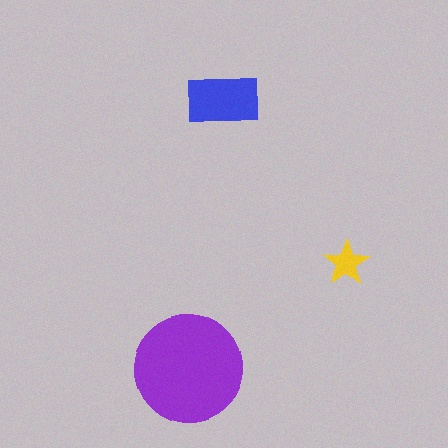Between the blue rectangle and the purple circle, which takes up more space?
The purple circle.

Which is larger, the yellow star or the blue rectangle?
The blue rectangle.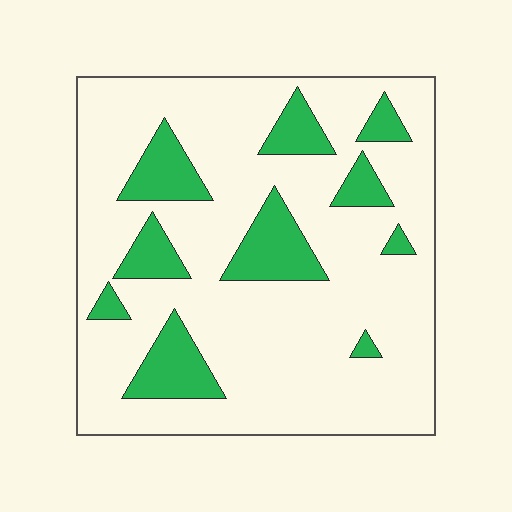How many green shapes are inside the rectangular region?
10.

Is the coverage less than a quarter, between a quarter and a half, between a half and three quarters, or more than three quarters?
Less than a quarter.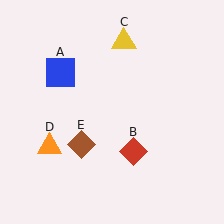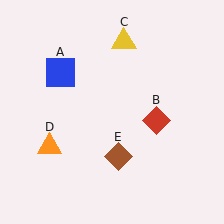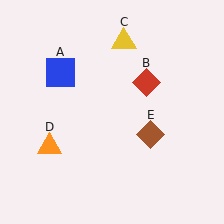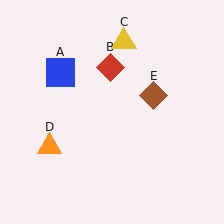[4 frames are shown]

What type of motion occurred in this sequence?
The red diamond (object B), brown diamond (object E) rotated counterclockwise around the center of the scene.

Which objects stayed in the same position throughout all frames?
Blue square (object A) and yellow triangle (object C) and orange triangle (object D) remained stationary.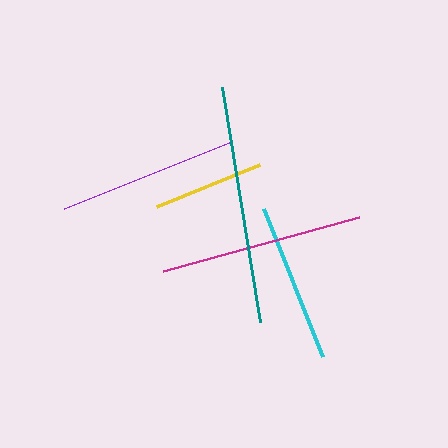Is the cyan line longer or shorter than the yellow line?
The cyan line is longer than the yellow line.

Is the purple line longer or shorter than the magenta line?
The magenta line is longer than the purple line.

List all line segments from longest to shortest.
From longest to shortest: teal, magenta, purple, cyan, yellow.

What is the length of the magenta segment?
The magenta segment is approximately 203 pixels long.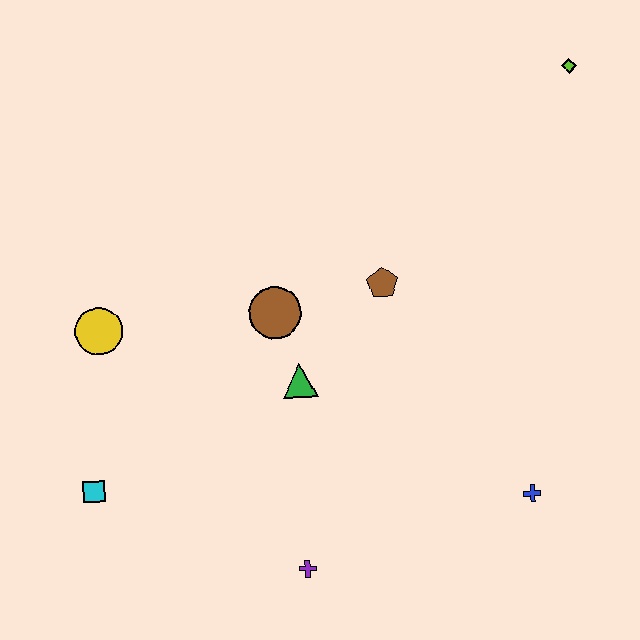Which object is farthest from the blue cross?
The yellow circle is farthest from the blue cross.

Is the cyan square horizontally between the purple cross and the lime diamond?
No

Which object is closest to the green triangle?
The brown circle is closest to the green triangle.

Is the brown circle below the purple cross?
No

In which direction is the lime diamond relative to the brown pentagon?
The lime diamond is above the brown pentagon.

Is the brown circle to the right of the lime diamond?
No